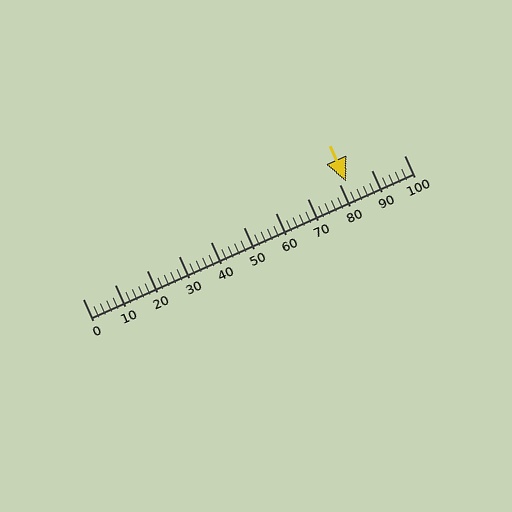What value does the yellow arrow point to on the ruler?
The yellow arrow points to approximately 82.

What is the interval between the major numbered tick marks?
The major tick marks are spaced 10 units apart.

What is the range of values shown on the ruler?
The ruler shows values from 0 to 100.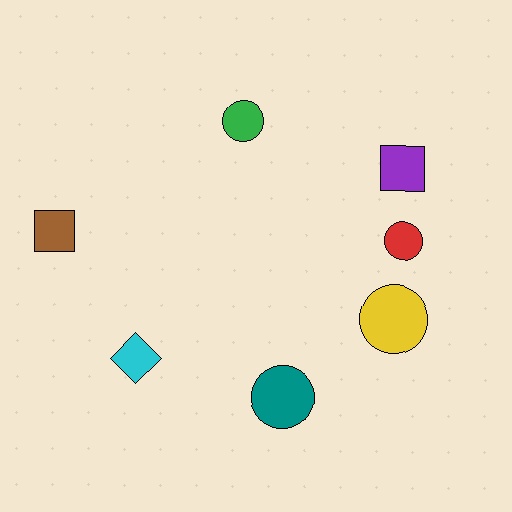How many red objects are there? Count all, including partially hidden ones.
There is 1 red object.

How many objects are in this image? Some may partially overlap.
There are 7 objects.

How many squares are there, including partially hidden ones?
There are 2 squares.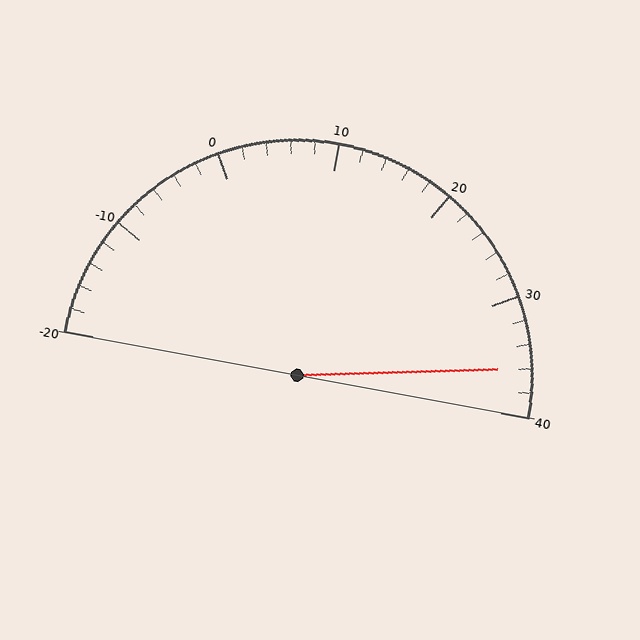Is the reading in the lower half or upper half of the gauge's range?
The reading is in the upper half of the range (-20 to 40).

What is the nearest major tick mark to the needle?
The nearest major tick mark is 40.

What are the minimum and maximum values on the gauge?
The gauge ranges from -20 to 40.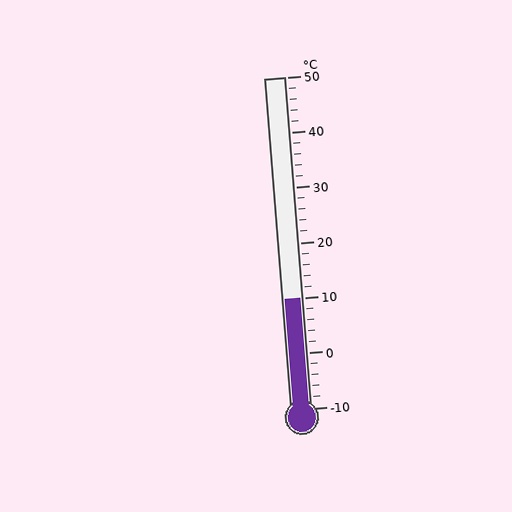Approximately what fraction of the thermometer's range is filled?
The thermometer is filled to approximately 35% of its range.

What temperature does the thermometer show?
The thermometer shows approximately 10°C.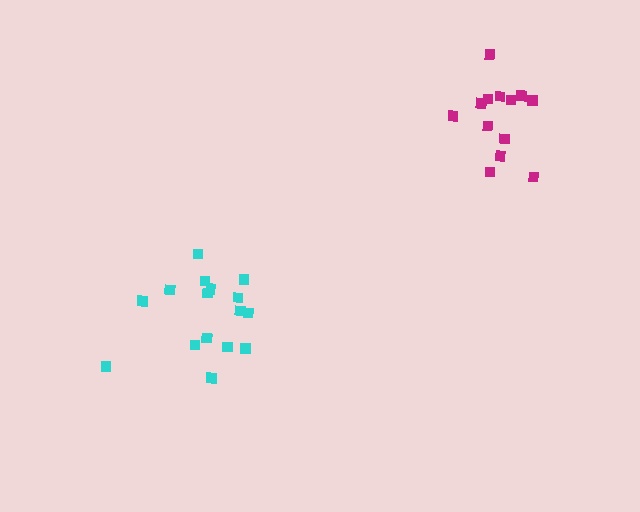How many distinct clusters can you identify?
There are 2 distinct clusters.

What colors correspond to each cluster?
The clusters are colored: cyan, magenta.